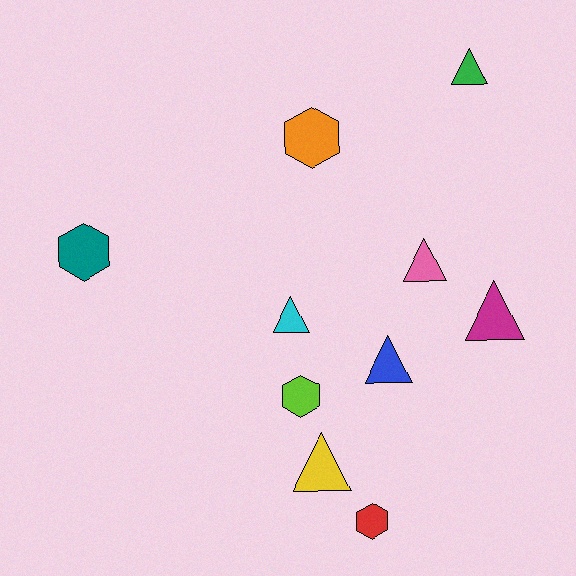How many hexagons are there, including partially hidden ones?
There are 4 hexagons.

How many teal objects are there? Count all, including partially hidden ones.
There is 1 teal object.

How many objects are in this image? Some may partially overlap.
There are 10 objects.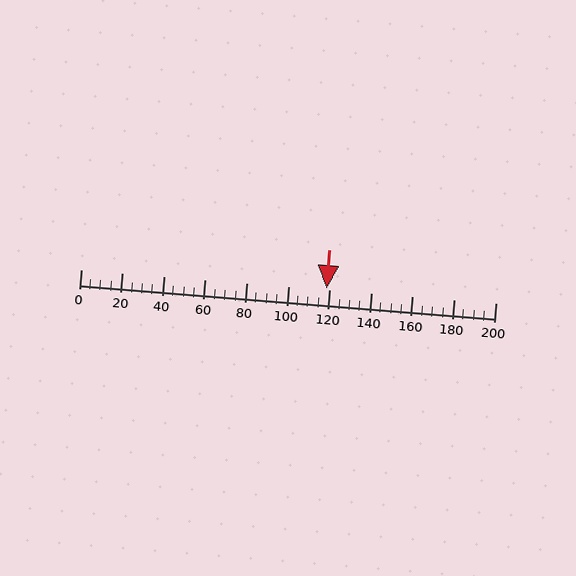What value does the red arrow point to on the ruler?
The red arrow points to approximately 119.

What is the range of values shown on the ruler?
The ruler shows values from 0 to 200.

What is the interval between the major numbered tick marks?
The major tick marks are spaced 20 units apart.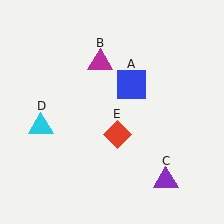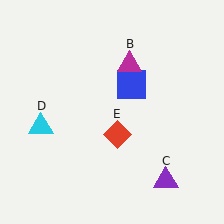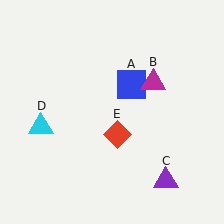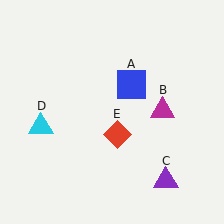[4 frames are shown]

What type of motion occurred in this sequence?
The magenta triangle (object B) rotated clockwise around the center of the scene.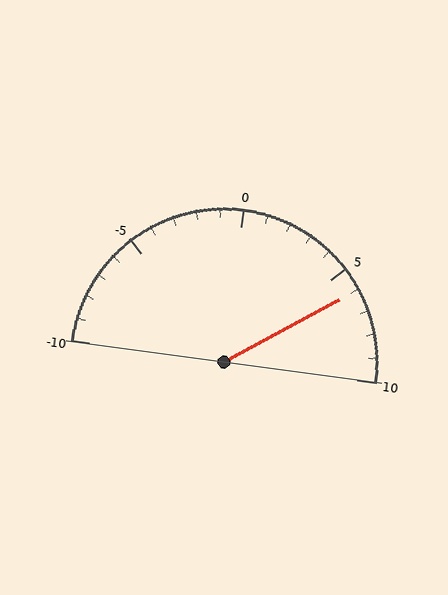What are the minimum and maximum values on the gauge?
The gauge ranges from -10 to 10.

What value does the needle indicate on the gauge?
The needle indicates approximately 6.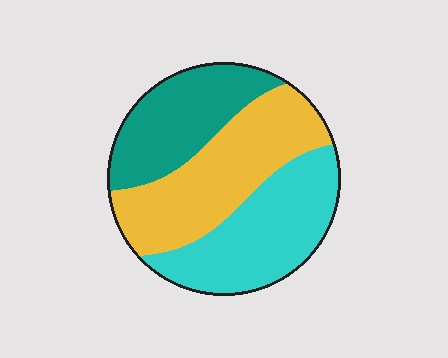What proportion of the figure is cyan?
Cyan covers about 35% of the figure.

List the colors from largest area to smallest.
From largest to smallest: yellow, cyan, teal.